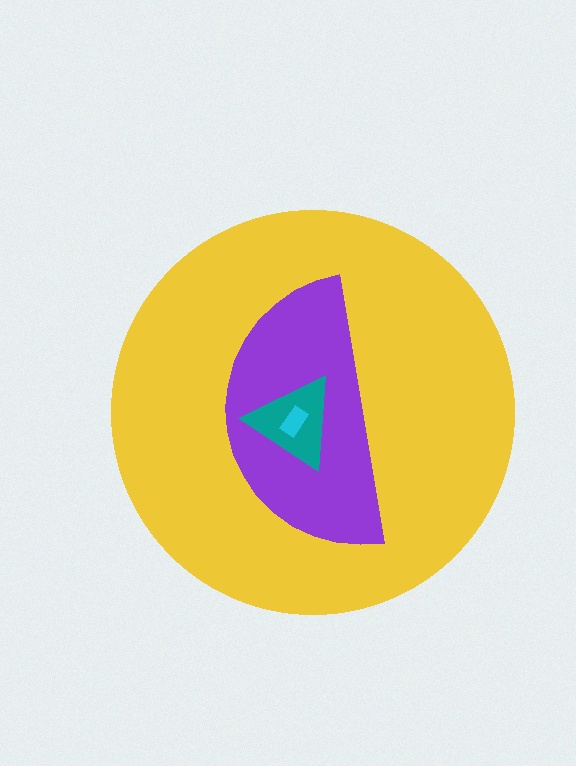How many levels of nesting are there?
4.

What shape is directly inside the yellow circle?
The purple semicircle.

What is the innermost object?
The cyan rectangle.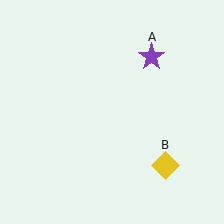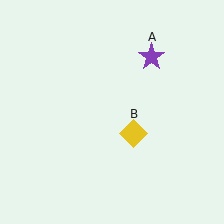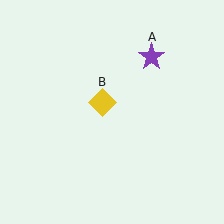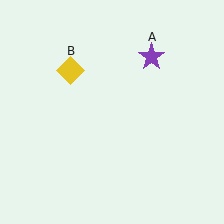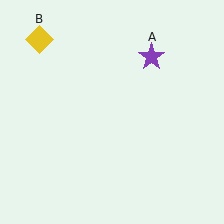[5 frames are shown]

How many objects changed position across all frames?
1 object changed position: yellow diamond (object B).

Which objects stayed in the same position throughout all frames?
Purple star (object A) remained stationary.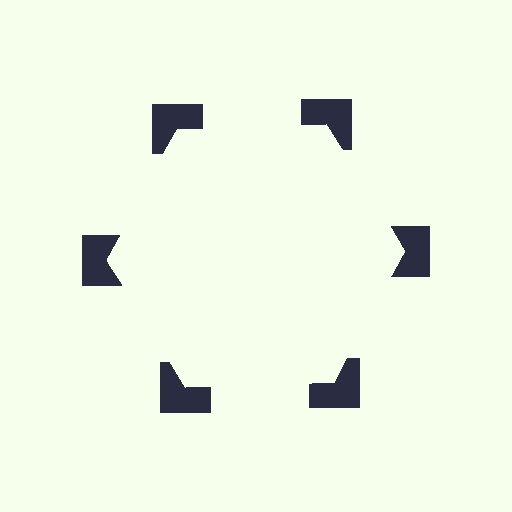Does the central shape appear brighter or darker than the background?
It typically appears slightly brighter than the background, even though no actual brightness change is drawn.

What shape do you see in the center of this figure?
An illusory hexagon — its edges are inferred from the aligned wedge cuts in the notched squares, not physically drawn.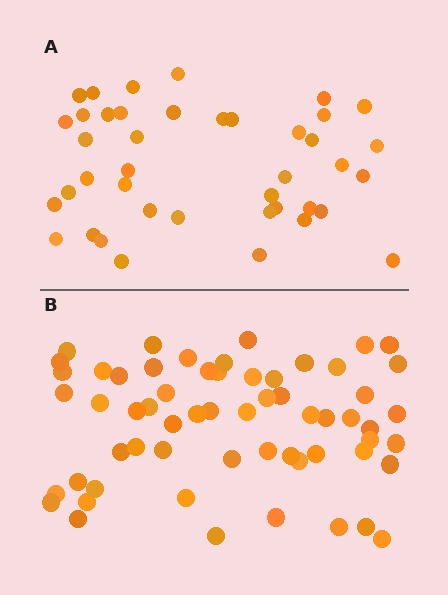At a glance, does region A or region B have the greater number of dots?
Region B (the bottom region) has more dots.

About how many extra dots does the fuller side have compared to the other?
Region B has approximately 20 more dots than region A.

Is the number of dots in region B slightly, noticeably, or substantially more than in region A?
Region B has substantially more. The ratio is roughly 1.5 to 1.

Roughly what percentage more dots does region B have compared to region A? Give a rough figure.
About 45% more.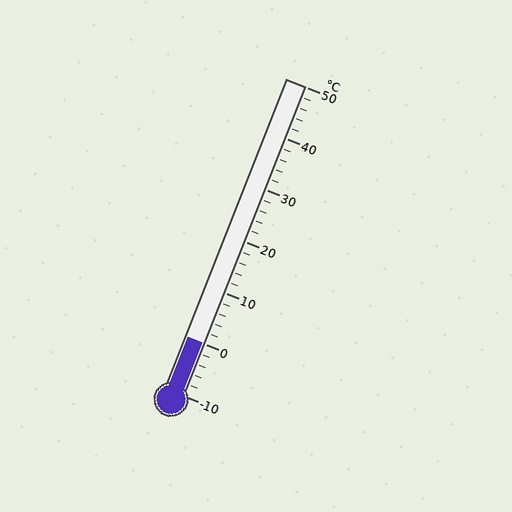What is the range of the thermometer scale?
The thermometer scale ranges from -10°C to 50°C.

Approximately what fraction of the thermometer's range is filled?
The thermometer is filled to approximately 15% of its range.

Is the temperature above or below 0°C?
The temperature is at 0°C.